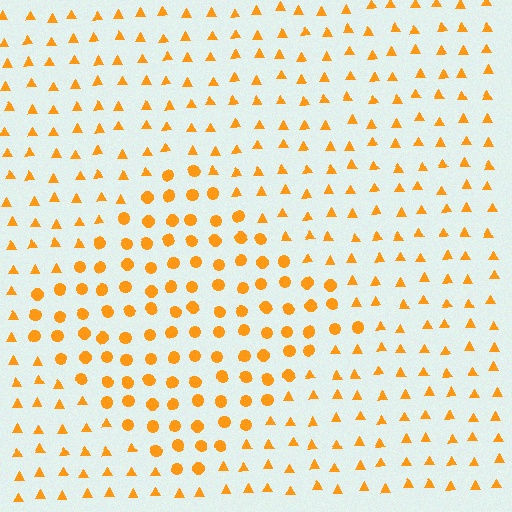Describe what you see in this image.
The image is filled with small orange elements arranged in a uniform grid. A diamond-shaped region contains circles, while the surrounding area contains triangles. The boundary is defined purely by the change in element shape.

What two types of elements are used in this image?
The image uses circles inside the diamond region and triangles outside it.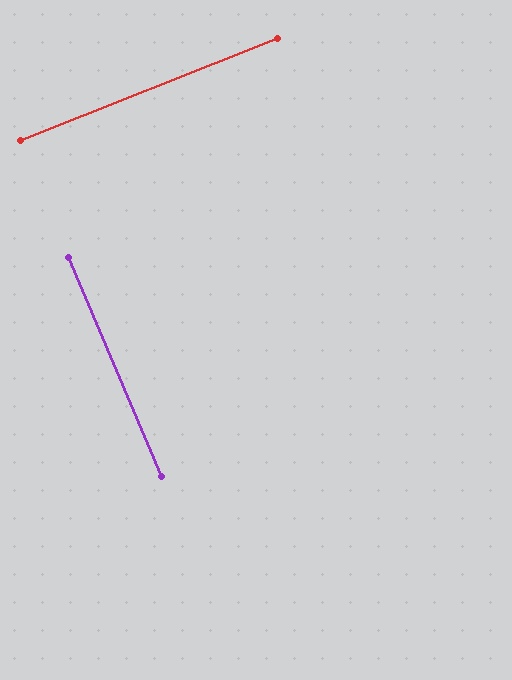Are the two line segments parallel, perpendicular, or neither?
Perpendicular — they meet at approximately 89°.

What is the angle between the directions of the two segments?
Approximately 89 degrees.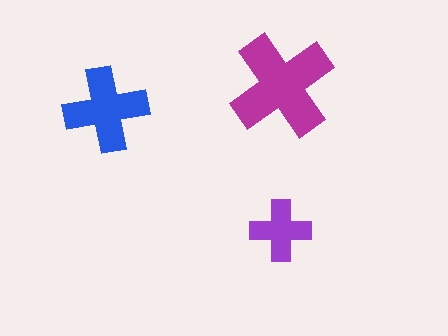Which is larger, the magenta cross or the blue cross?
The magenta one.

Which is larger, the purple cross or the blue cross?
The blue one.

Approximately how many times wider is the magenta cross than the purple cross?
About 1.5 times wider.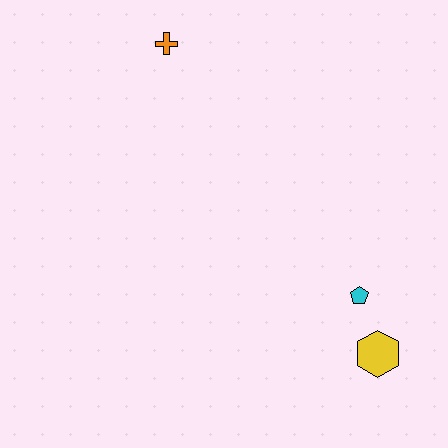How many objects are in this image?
There are 3 objects.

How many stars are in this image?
There are no stars.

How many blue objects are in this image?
There are no blue objects.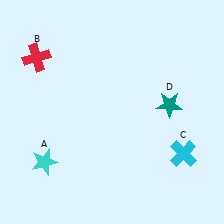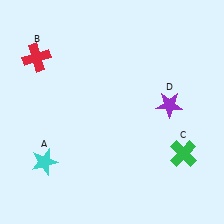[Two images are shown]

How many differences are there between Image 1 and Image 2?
There are 2 differences between the two images.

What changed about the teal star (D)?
In Image 1, D is teal. In Image 2, it changed to purple.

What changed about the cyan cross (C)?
In Image 1, C is cyan. In Image 2, it changed to green.